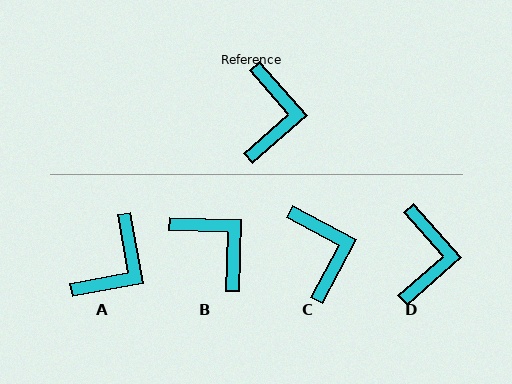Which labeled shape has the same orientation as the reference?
D.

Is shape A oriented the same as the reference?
No, it is off by about 31 degrees.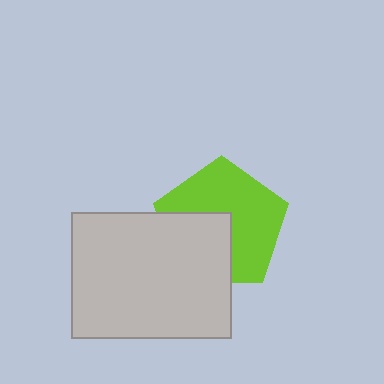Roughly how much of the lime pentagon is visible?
About half of it is visible (roughly 62%).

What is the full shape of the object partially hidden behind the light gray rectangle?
The partially hidden object is a lime pentagon.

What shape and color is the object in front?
The object in front is a light gray rectangle.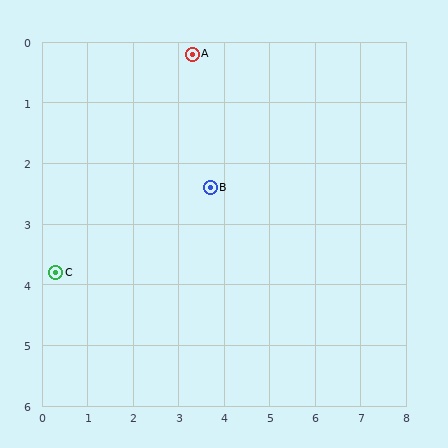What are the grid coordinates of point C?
Point C is at approximately (0.3, 3.8).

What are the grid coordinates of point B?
Point B is at approximately (3.7, 2.4).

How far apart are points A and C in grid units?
Points A and C are about 4.7 grid units apart.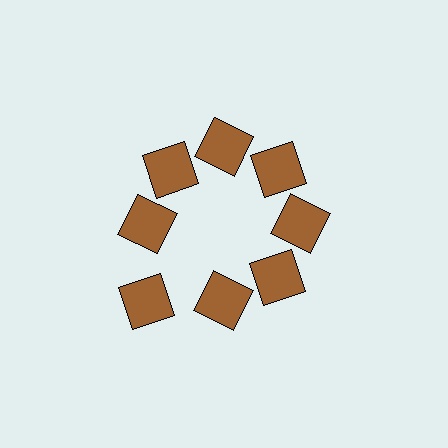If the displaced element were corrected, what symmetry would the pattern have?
It would have 8-fold rotational symmetry — the pattern would map onto itself every 45 degrees.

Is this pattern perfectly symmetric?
No. The 8 brown squares are arranged in a ring, but one element near the 8 o'clock position is pushed outward from the center, breaking the 8-fold rotational symmetry.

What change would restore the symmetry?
The symmetry would be restored by moving it inward, back onto the ring so that all 8 squares sit at equal angles and equal distance from the center.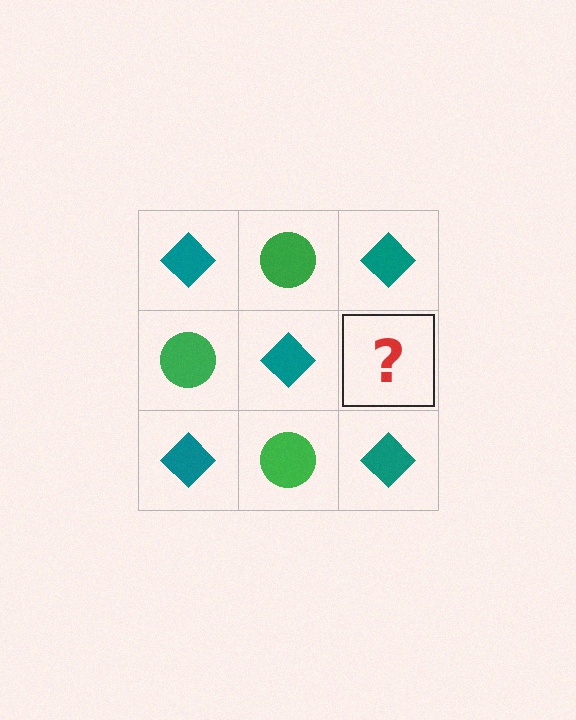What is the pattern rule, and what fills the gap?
The rule is that it alternates teal diamond and green circle in a checkerboard pattern. The gap should be filled with a green circle.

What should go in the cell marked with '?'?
The missing cell should contain a green circle.